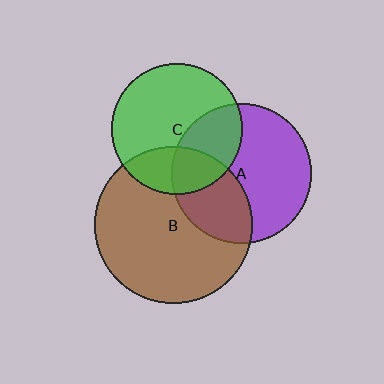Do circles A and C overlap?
Yes.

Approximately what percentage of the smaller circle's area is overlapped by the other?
Approximately 35%.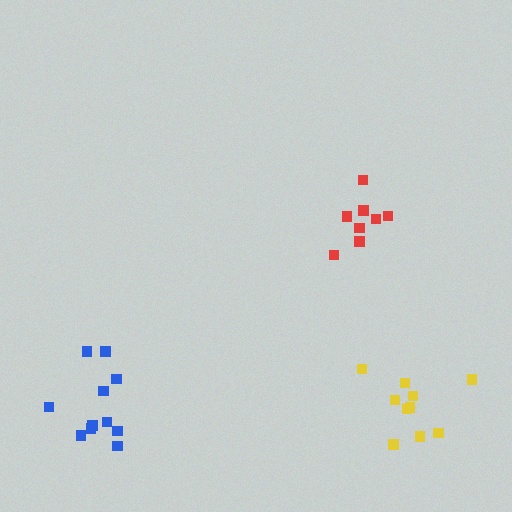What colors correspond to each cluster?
The clusters are colored: red, yellow, blue.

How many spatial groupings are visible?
There are 3 spatial groupings.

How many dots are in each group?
Group 1: 8 dots, Group 2: 10 dots, Group 3: 11 dots (29 total).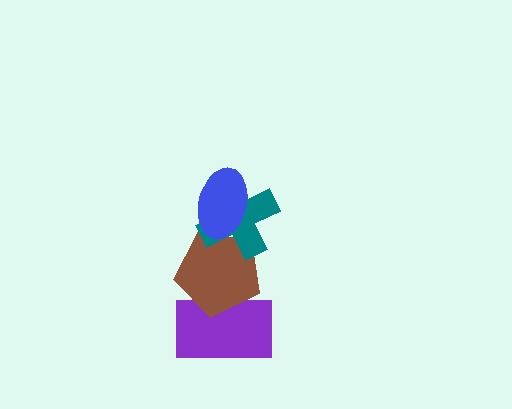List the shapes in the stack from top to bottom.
From top to bottom: the blue ellipse, the teal cross, the brown pentagon, the purple rectangle.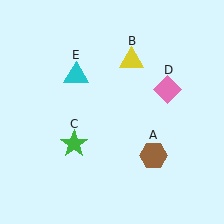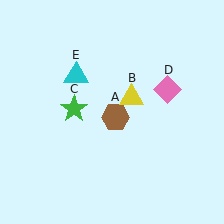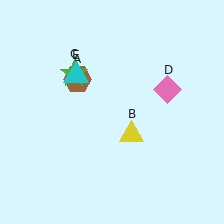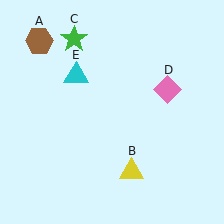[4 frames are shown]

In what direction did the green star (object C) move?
The green star (object C) moved up.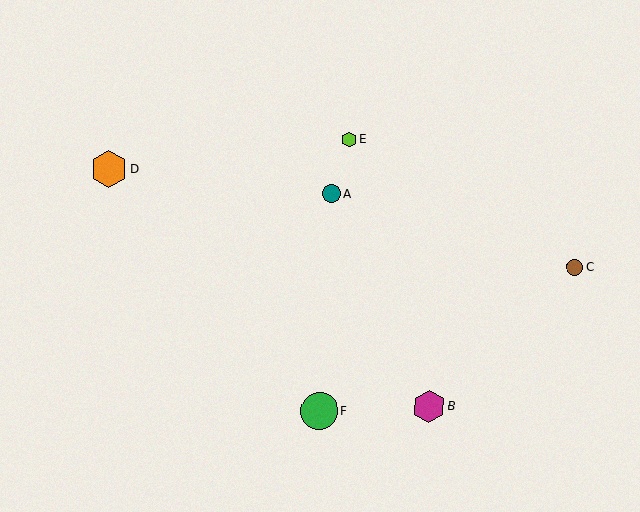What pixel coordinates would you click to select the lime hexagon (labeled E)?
Click at (349, 140) to select the lime hexagon E.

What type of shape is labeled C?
Shape C is a brown circle.